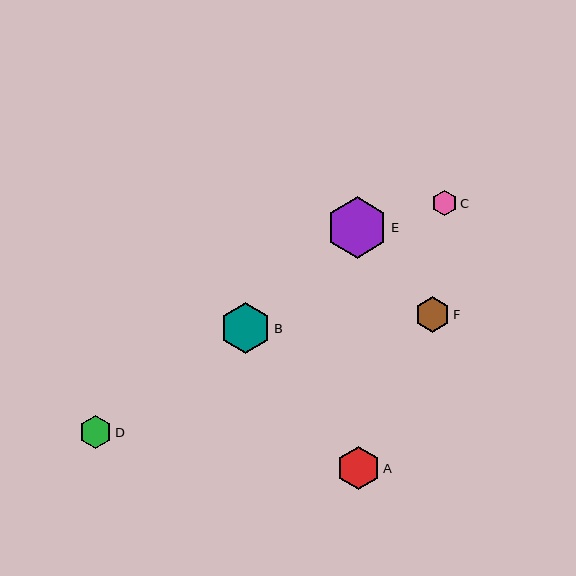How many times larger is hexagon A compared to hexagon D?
Hexagon A is approximately 1.3 times the size of hexagon D.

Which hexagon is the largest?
Hexagon E is the largest with a size of approximately 62 pixels.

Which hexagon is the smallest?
Hexagon C is the smallest with a size of approximately 25 pixels.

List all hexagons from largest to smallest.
From largest to smallest: E, B, A, F, D, C.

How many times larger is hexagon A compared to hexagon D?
Hexagon A is approximately 1.3 times the size of hexagon D.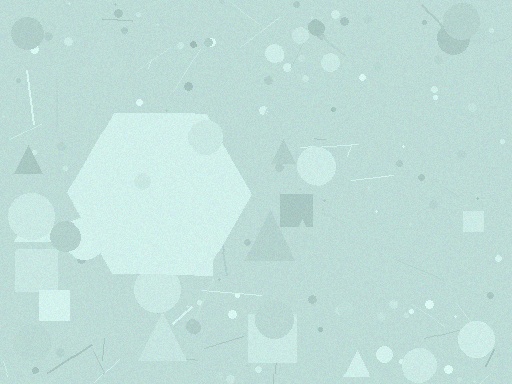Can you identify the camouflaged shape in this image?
The camouflaged shape is a hexagon.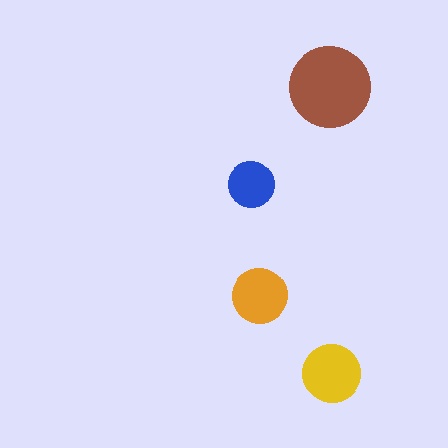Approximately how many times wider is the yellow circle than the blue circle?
About 1.5 times wider.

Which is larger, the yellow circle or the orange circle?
The yellow one.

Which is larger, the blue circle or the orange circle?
The orange one.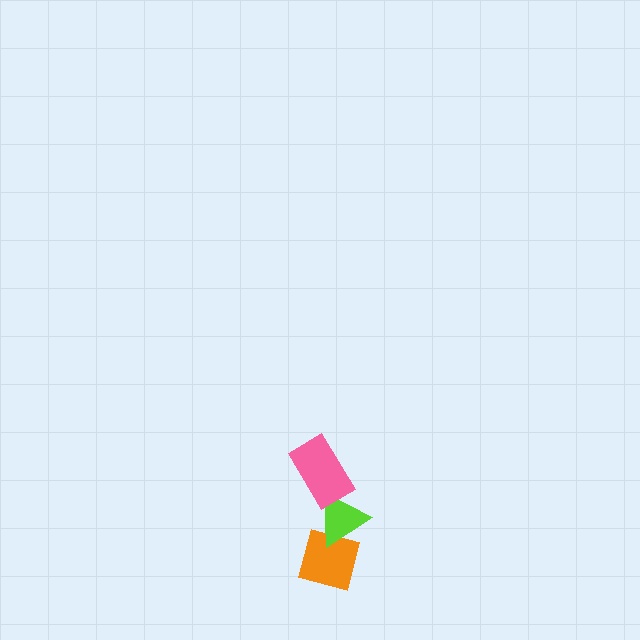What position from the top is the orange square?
The orange square is 3rd from the top.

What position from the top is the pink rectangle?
The pink rectangle is 1st from the top.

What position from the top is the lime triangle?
The lime triangle is 2nd from the top.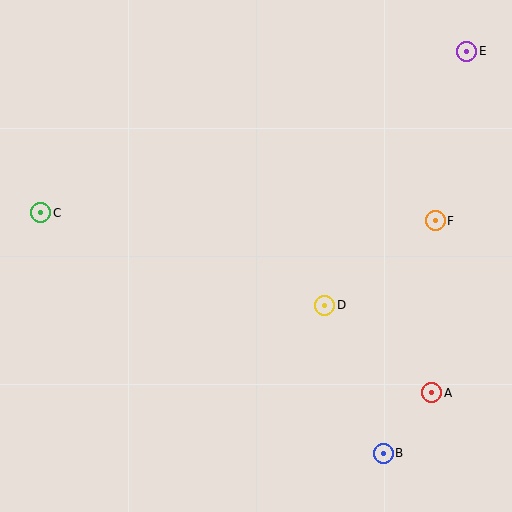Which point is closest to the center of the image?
Point D at (325, 305) is closest to the center.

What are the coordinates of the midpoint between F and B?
The midpoint between F and B is at (409, 337).